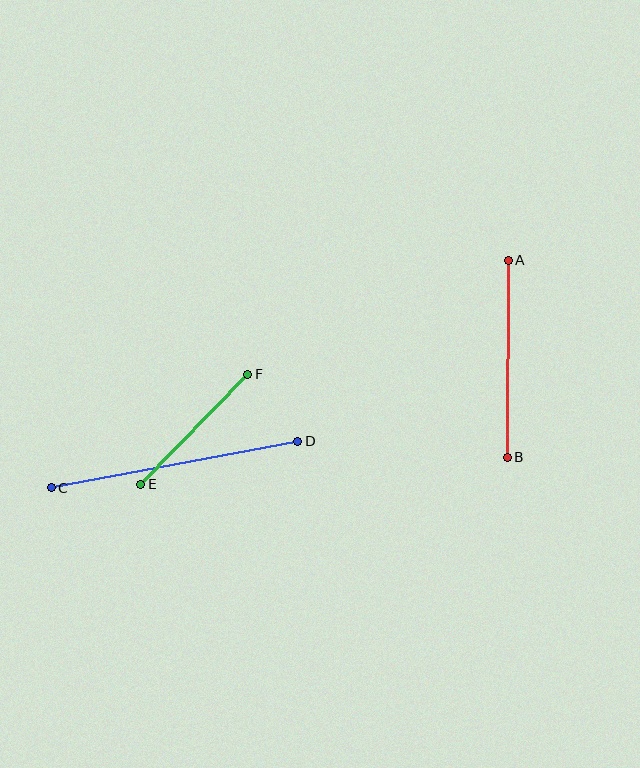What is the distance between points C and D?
The distance is approximately 251 pixels.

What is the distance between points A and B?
The distance is approximately 197 pixels.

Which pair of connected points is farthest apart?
Points C and D are farthest apart.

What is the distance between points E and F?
The distance is approximately 153 pixels.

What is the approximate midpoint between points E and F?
The midpoint is at approximately (194, 429) pixels.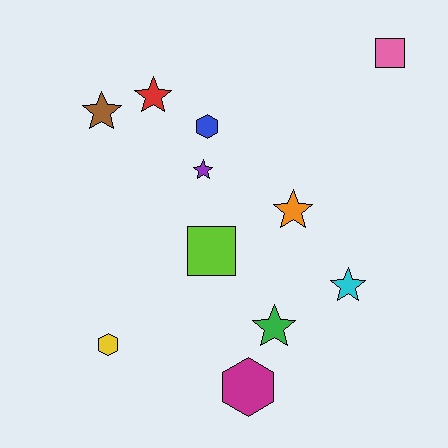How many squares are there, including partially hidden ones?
There are 2 squares.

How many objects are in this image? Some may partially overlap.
There are 11 objects.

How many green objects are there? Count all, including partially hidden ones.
There is 1 green object.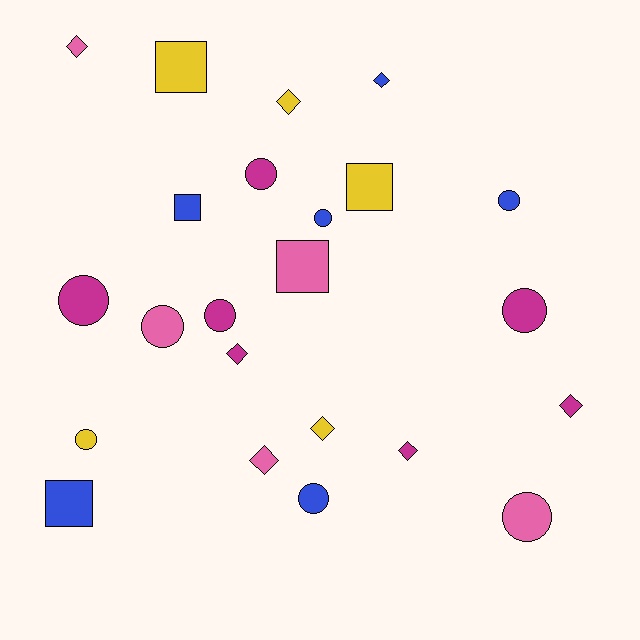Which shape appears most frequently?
Circle, with 10 objects.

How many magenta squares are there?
There are no magenta squares.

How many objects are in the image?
There are 23 objects.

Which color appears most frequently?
Magenta, with 7 objects.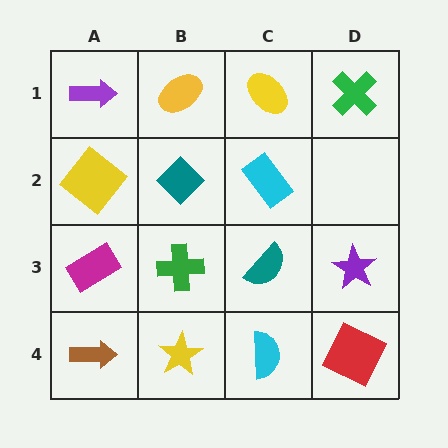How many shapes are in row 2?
3 shapes.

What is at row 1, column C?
A yellow ellipse.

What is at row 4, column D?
A red square.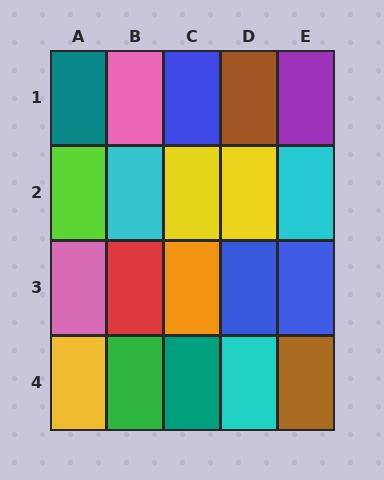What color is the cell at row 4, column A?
Yellow.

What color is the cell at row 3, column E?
Blue.